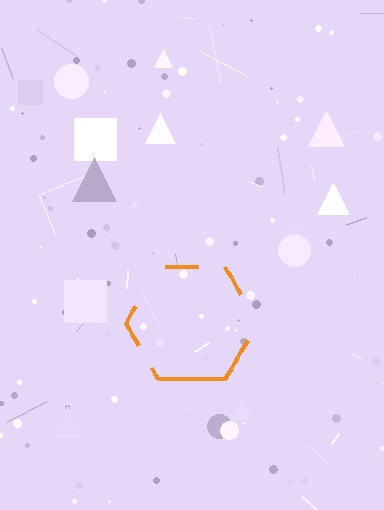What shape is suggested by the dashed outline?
The dashed outline suggests a hexagon.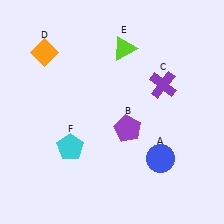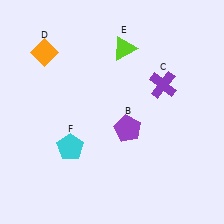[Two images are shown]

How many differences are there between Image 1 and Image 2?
There is 1 difference between the two images.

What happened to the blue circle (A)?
The blue circle (A) was removed in Image 2. It was in the bottom-right area of Image 1.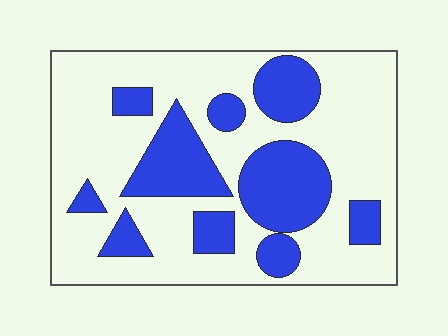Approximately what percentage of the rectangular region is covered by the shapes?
Approximately 30%.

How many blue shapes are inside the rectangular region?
10.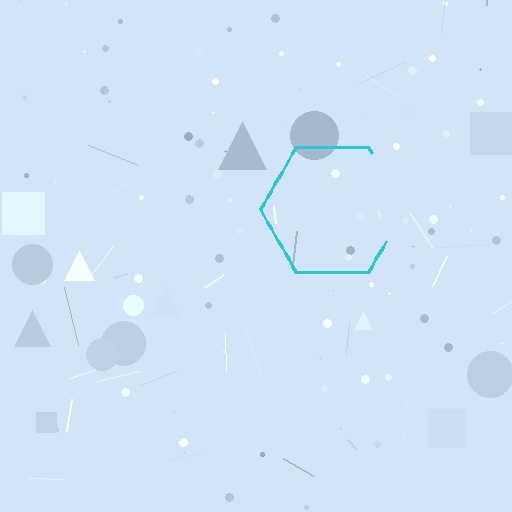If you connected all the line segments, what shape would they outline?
They would outline a hexagon.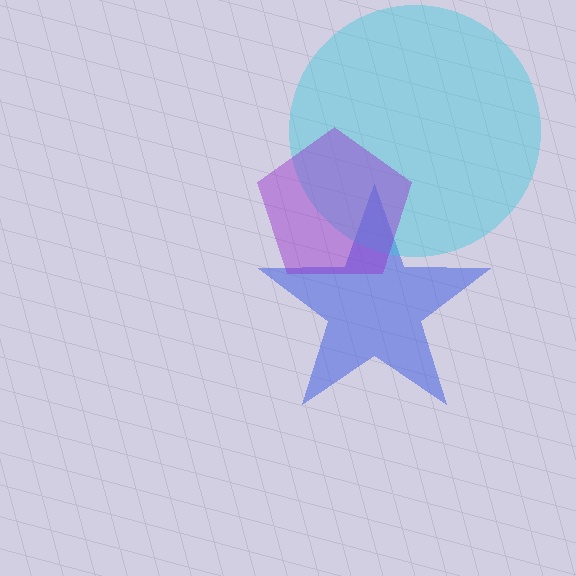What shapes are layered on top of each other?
The layered shapes are: a blue star, a cyan circle, a purple pentagon.